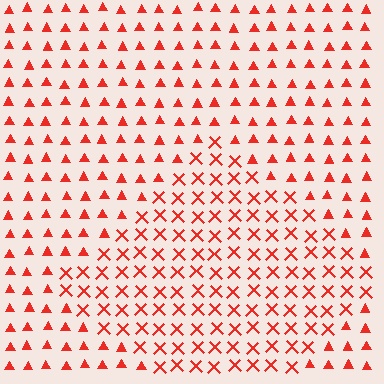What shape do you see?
I see a diamond.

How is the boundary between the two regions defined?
The boundary is defined by a change in element shape: X marks inside vs. triangles outside. All elements share the same color and spacing.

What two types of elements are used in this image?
The image uses X marks inside the diamond region and triangles outside it.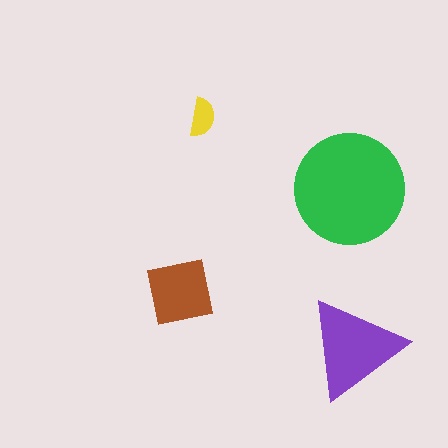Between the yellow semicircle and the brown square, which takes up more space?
The brown square.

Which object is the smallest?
The yellow semicircle.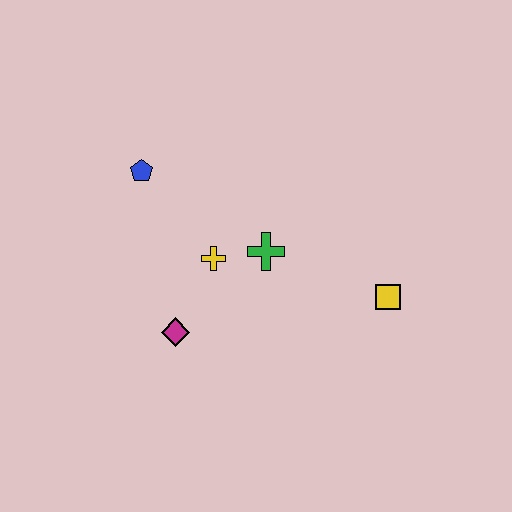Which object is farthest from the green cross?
The blue pentagon is farthest from the green cross.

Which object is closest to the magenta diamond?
The yellow cross is closest to the magenta diamond.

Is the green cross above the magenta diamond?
Yes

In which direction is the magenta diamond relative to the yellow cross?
The magenta diamond is below the yellow cross.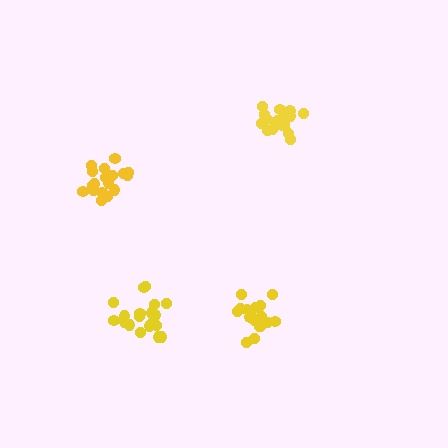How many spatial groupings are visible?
There are 4 spatial groupings.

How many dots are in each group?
Group 1: 17 dots, Group 2: 19 dots, Group 3: 19 dots, Group 4: 19 dots (74 total).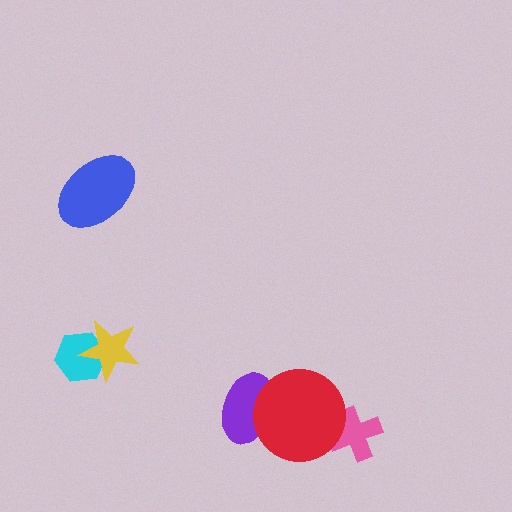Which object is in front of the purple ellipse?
The red circle is in front of the purple ellipse.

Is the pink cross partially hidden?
Yes, it is partially covered by another shape.